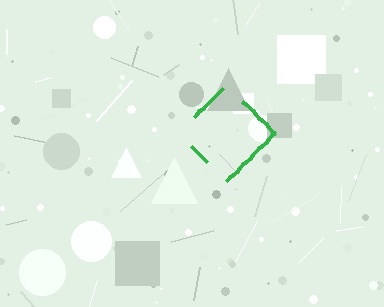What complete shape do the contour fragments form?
The contour fragments form a diamond.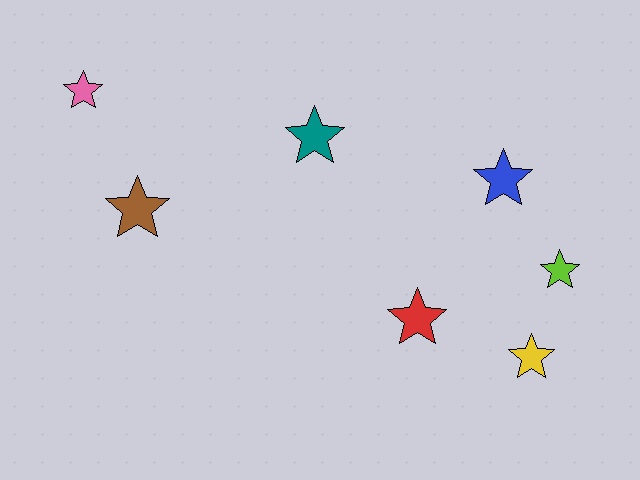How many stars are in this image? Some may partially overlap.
There are 7 stars.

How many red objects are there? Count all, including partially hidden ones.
There is 1 red object.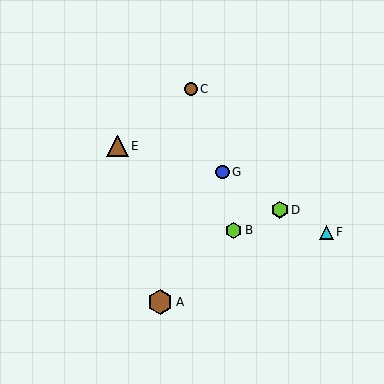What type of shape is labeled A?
Shape A is a brown hexagon.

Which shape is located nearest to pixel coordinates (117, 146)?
The brown triangle (labeled E) at (118, 146) is nearest to that location.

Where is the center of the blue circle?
The center of the blue circle is at (222, 172).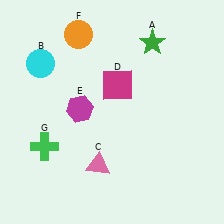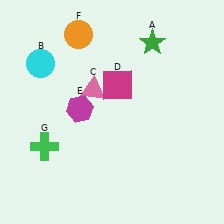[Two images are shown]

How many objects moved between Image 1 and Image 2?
1 object moved between the two images.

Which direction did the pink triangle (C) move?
The pink triangle (C) moved up.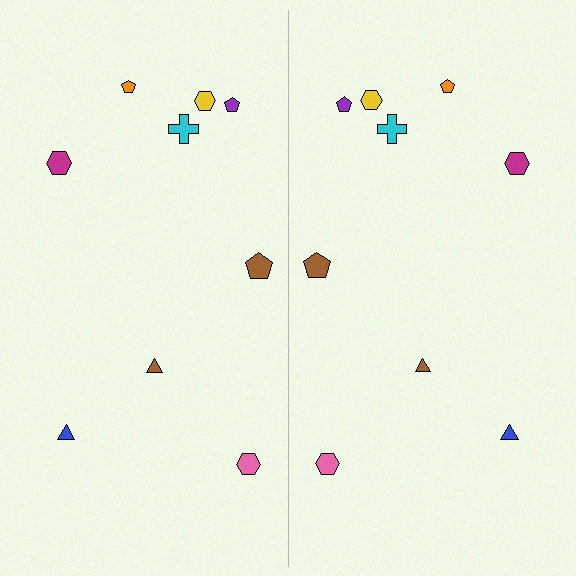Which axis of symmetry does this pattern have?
The pattern has a vertical axis of symmetry running through the center of the image.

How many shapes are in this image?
There are 18 shapes in this image.